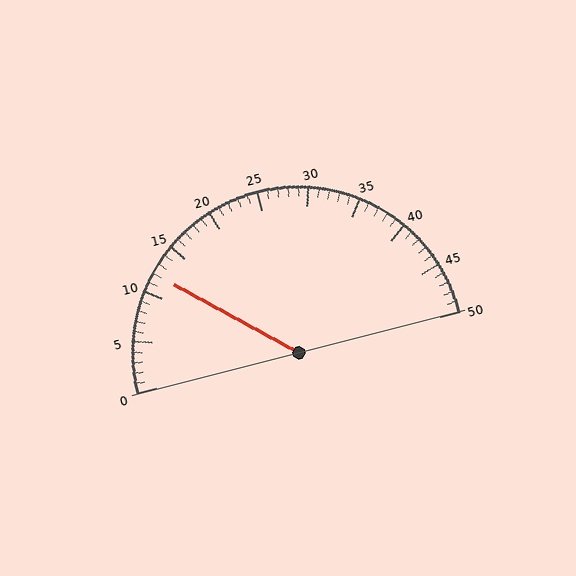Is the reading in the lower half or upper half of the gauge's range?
The reading is in the lower half of the range (0 to 50).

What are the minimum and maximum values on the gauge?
The gauge ranges from 0 to 50.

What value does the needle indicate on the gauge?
The needle indicates approximately 12.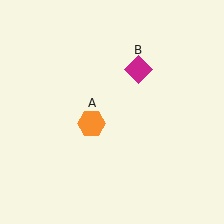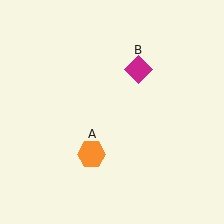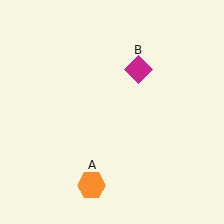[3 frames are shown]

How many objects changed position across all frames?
1 object changed position: orange hexagon (object A).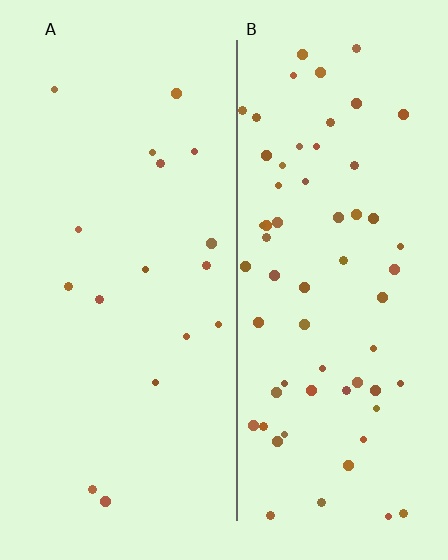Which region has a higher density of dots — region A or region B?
B (the right).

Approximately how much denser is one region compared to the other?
Approximately 3.7× — region B over region A.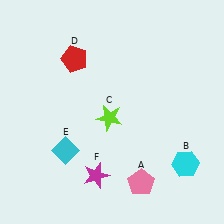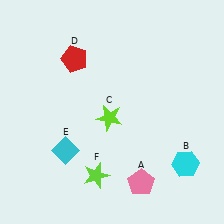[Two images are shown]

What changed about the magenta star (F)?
In Image 1, F is magenta. In Image 2, it changed to lime.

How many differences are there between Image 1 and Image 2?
There is 1 difference between the two images.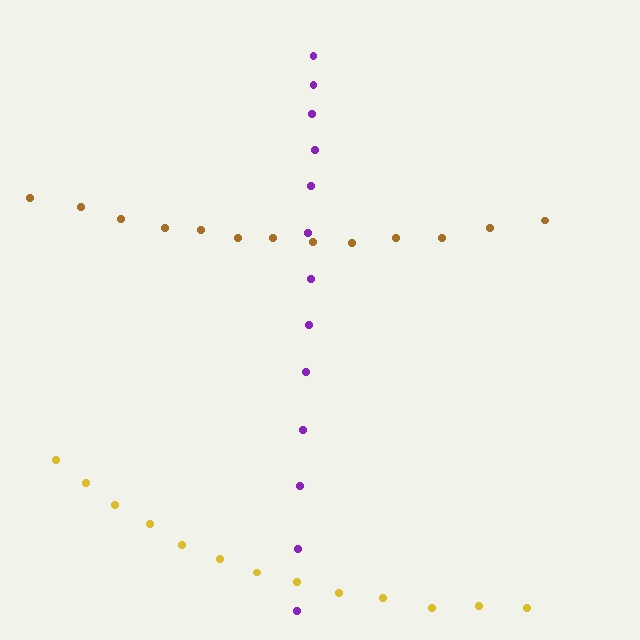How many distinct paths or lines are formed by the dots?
There are 3 distinct paths.